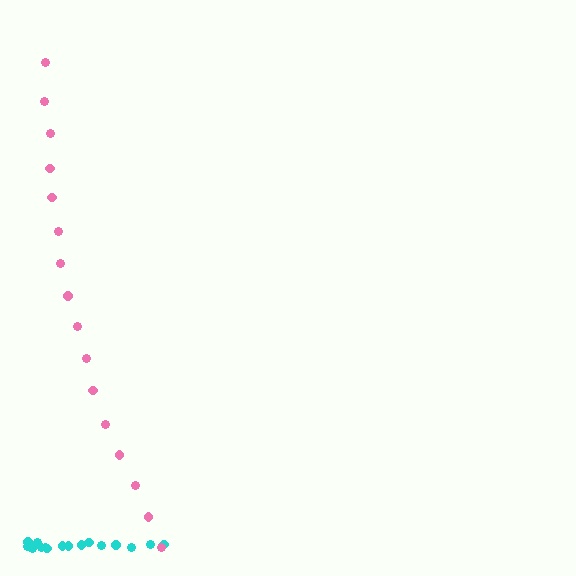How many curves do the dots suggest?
There are 2 distinct paths.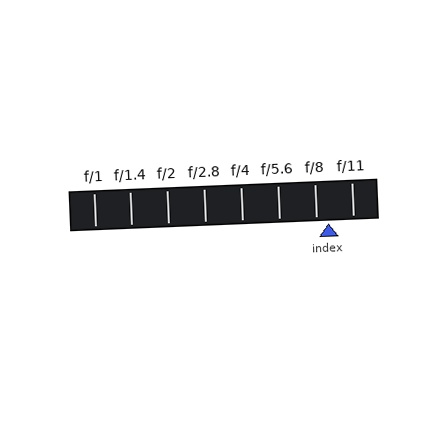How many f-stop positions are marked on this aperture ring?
There are 8 f-stop positions marked.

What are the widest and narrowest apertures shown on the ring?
The widest aperture shown is f/1 and the narrowest is f/11.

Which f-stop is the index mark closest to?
The index mark is closest to f/8.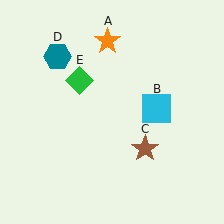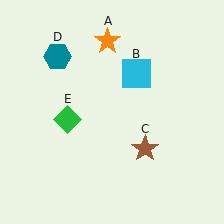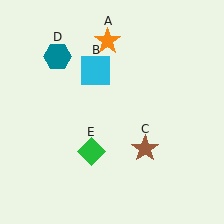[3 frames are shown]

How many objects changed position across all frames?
2 objects changed position: cyan square (object B), green diamond (object E).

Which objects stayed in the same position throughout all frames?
Orange star (object A) and brown star (object C) and teal hexagon (object D) remained stationary.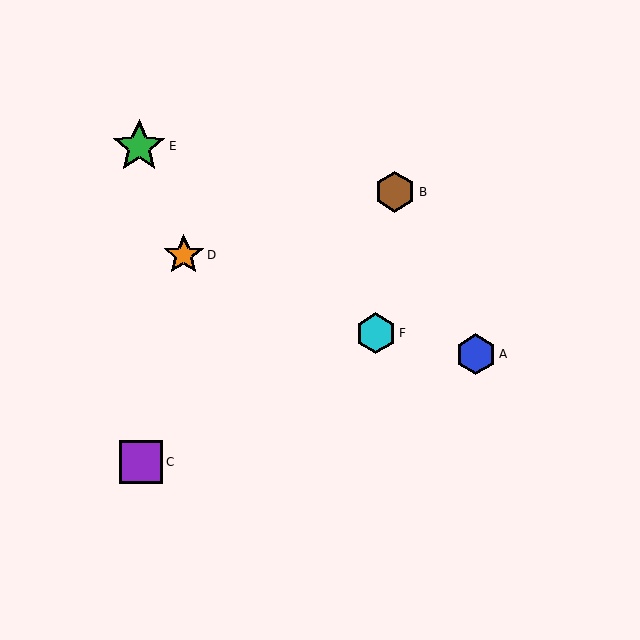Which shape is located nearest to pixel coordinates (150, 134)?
The green star (labeled E) at (139, 146) is nearest to that location.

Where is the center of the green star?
The center of the green star is at (139, 146).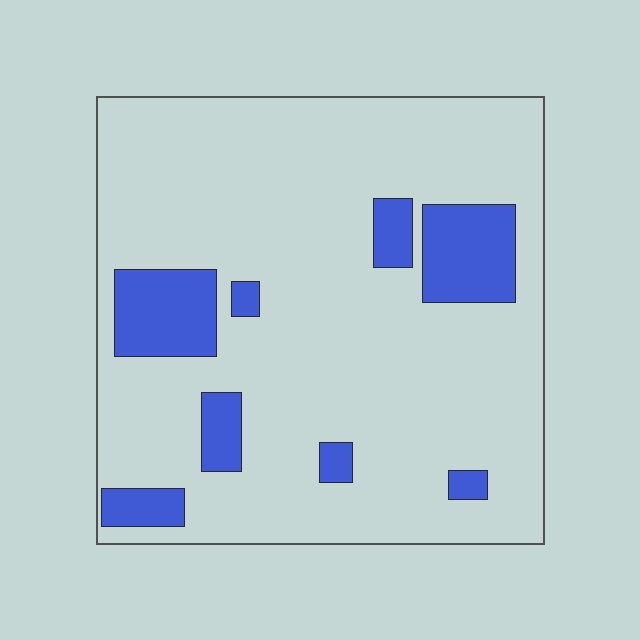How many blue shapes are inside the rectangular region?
8.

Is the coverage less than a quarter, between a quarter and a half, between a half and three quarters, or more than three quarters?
Less than a quarter.